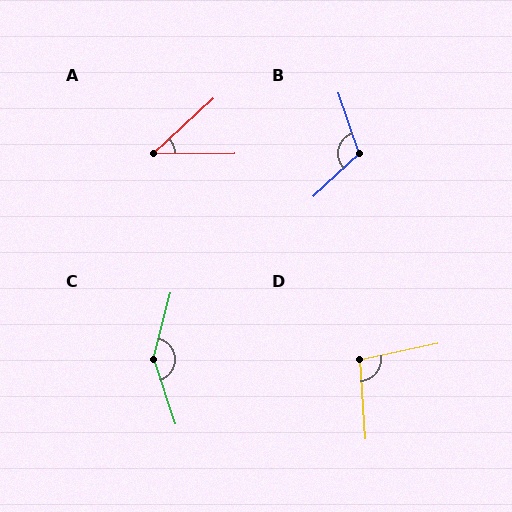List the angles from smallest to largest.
A (42°), D (98°), B (114°), C (146°).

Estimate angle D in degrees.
Approximately 98 degrees.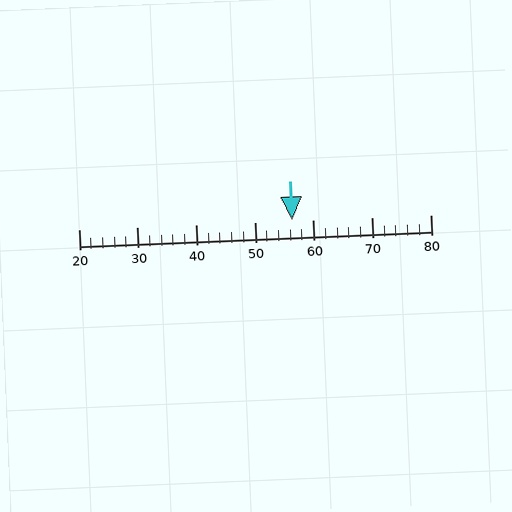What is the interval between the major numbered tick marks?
The major tick marks are spaced 10 units apart.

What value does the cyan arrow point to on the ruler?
The cyan arrow points to approximately 56.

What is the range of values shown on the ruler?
The ruler shows values from 20 to 80.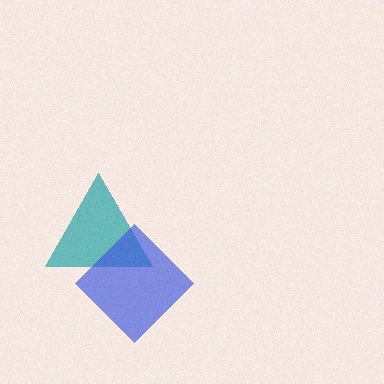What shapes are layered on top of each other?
The layered shapes are: a teal triangle, a blue diamond.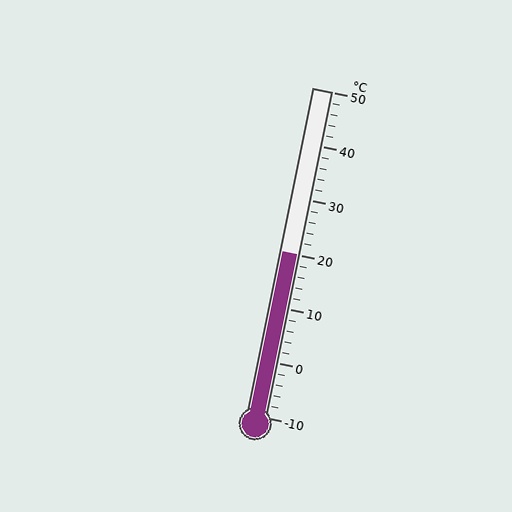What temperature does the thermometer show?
The thermometer shows approximately 20°C.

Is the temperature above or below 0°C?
The temperature is above 0°C.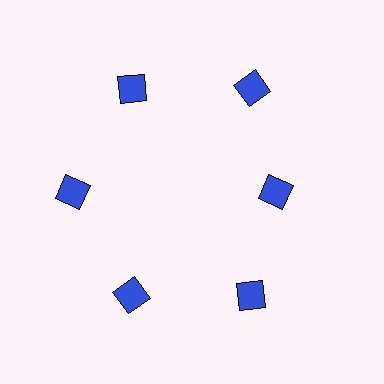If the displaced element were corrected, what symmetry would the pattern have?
It would have 6-fold rotational symmetry — the pattern would map onto itself every 60 degrees.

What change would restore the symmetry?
The symmetry would be restored by moving it outward, back onto the ring so that all 6 squares sit at equal angles and equal distance from the center.